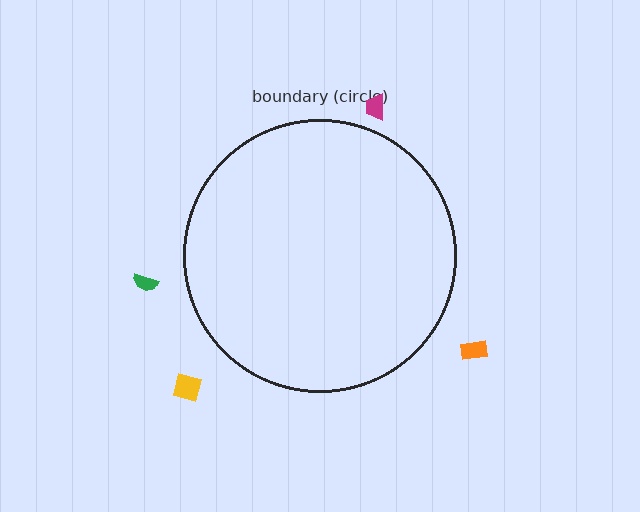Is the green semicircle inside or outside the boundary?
Outside.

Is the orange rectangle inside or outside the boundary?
Outside.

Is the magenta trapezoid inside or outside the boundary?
Outside.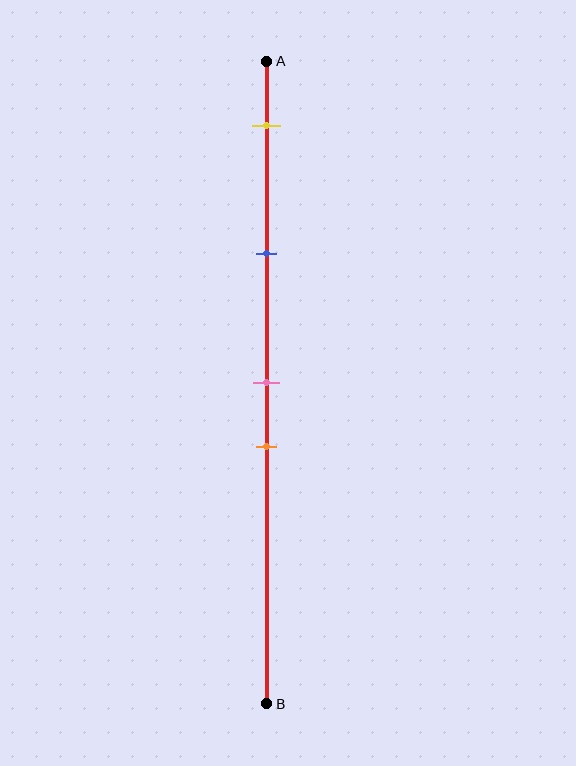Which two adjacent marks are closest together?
The pink and orange marks are the closest adjacent pair.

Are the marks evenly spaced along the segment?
No, the marks are not evenly spaced.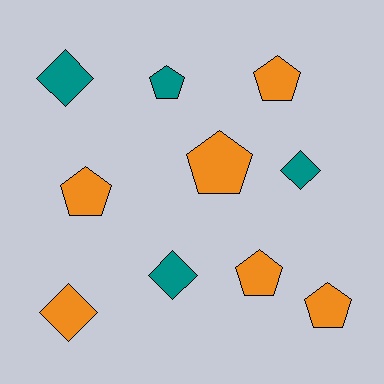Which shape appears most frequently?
Pentagon, with 6 objects.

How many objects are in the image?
There are 10 objects.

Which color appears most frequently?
Orange, with 6 objects.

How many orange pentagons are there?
There are 5 orange pentagons.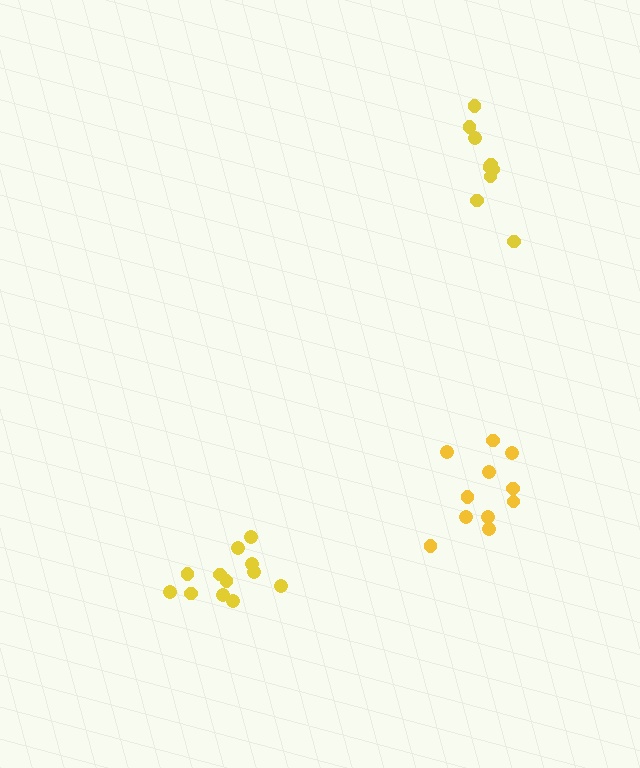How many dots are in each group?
Group 1: 9 dots, Group 2: 12 dots, Group 3: 11 dots (32 total).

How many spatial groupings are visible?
There are 3 spatial groupings.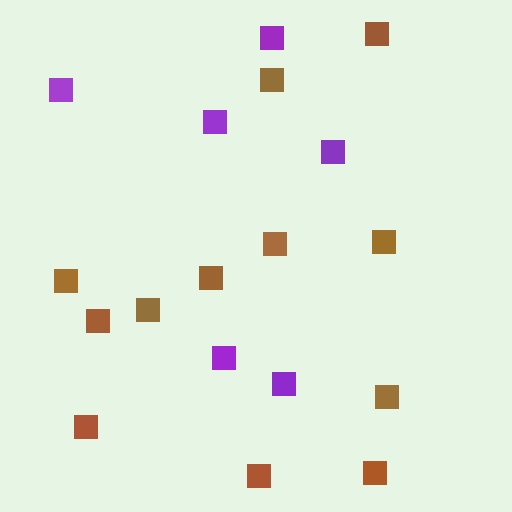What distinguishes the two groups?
There are 2 groups: one group of purple squares (6) and one group of brown squares (12).